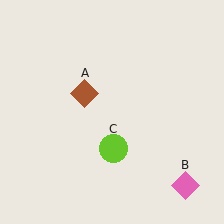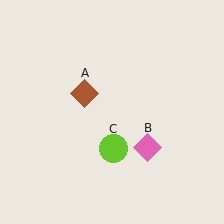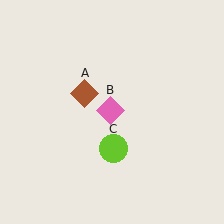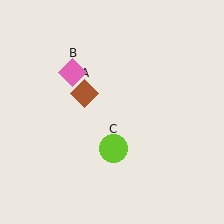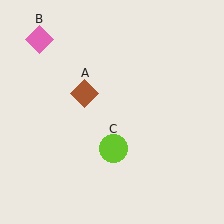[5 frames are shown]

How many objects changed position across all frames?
1 object changed position: pink diamond (object B).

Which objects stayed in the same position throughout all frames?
Brown diamond (object A) and lime circle (object C) remained stationary.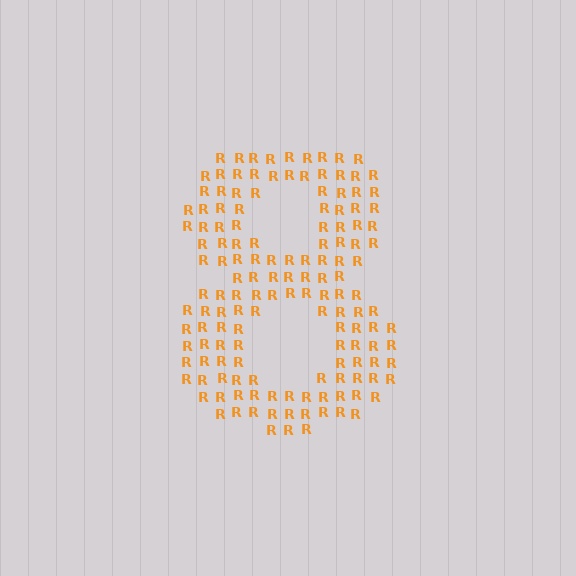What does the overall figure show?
The overall figure shows the digit 8.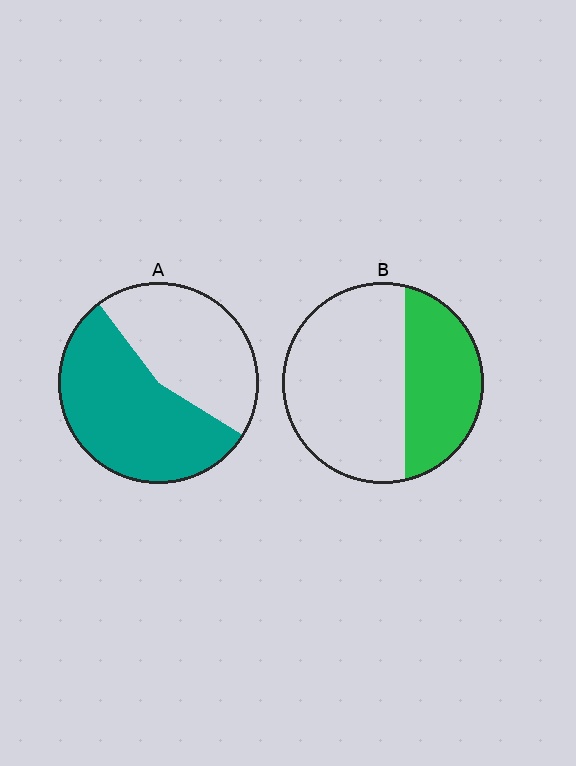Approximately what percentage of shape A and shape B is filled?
A is approximately 55% and B is approximately 35%.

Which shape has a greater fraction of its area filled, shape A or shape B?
Shape A.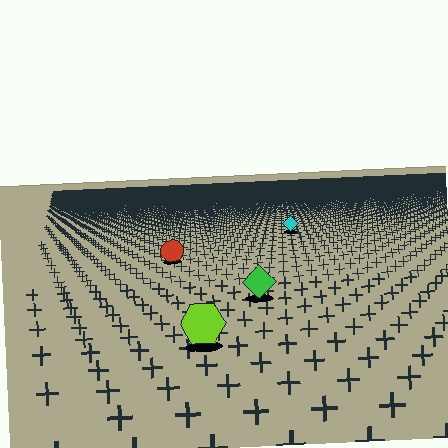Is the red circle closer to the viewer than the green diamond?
No. The green diamond is closer — you can tell from the texture gradient: the ground texture is coarser near it.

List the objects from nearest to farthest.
From nearest to farthest: the lime hexagon, the green diamond, the red circle, the cyan diamond.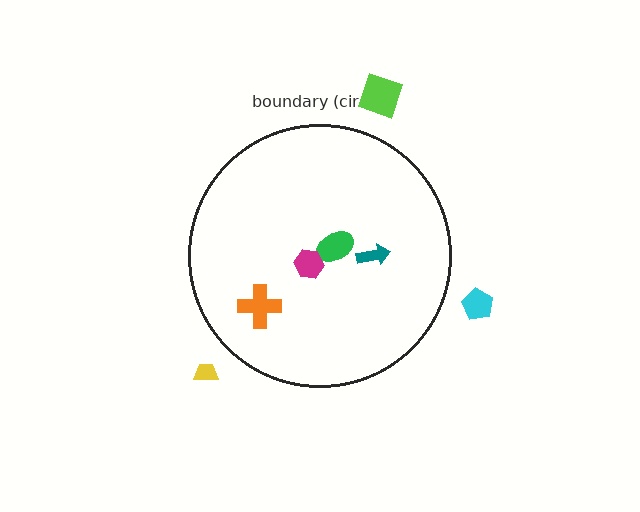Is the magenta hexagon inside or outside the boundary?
Inside.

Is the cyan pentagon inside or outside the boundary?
Outside.